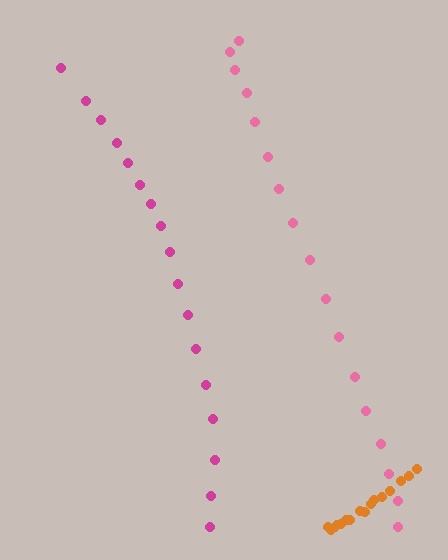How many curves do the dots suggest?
There are 3 distinct paths.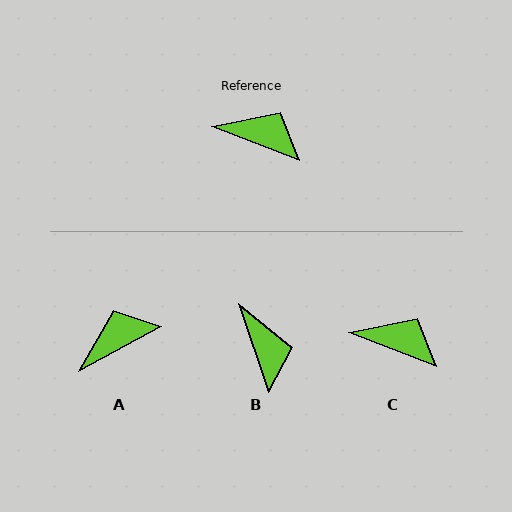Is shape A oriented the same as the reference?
No, it is off by about 50 degrees.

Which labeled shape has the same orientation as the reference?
C.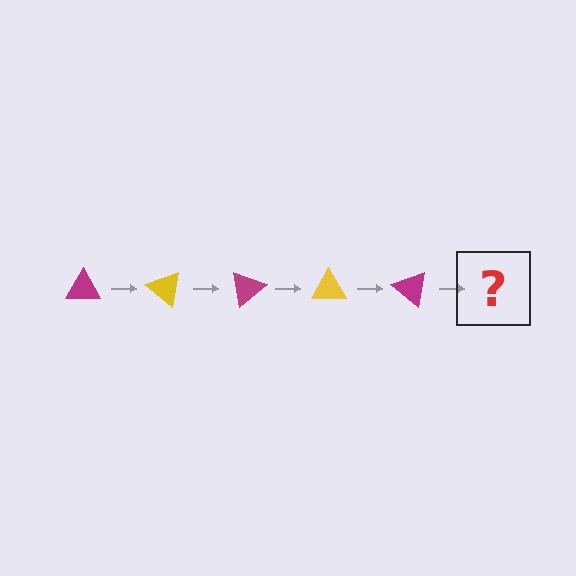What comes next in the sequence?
The next element should be a yellow triangle, rotated 200 degrees from the start.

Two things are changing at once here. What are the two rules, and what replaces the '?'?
The two rules are that it rotates 40 degrees each step and the color cycles through magenta and yellow. The '?' should be a yellow triangle, rotated 200 degrees from the start.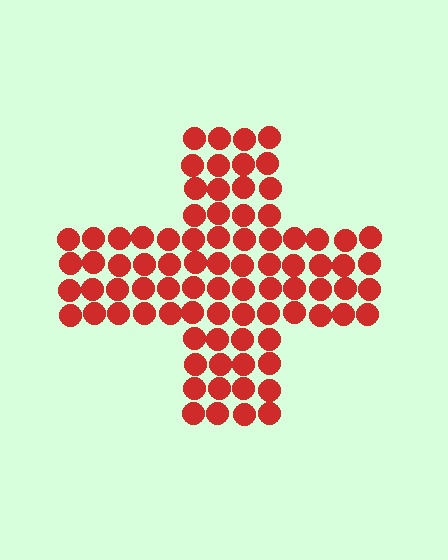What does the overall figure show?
The overall figure shows a cross.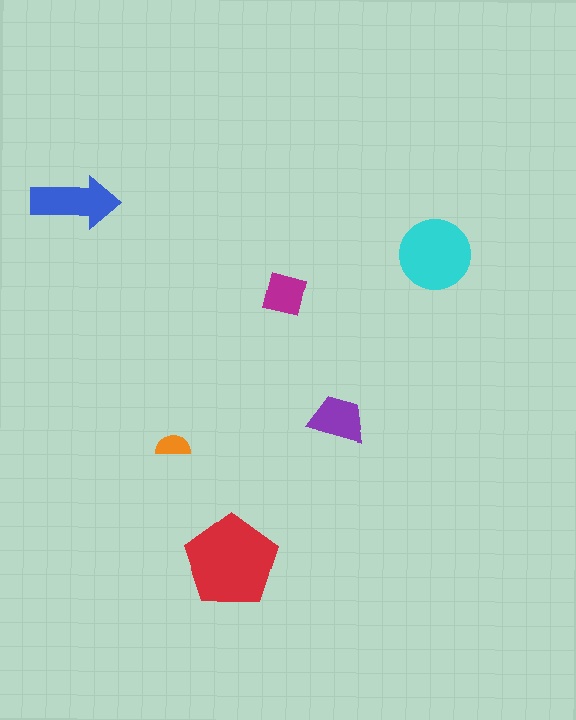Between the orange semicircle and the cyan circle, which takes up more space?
The cyan circle.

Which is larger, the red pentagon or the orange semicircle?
The red pentagon.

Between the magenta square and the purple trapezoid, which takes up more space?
The purple trapezoid.